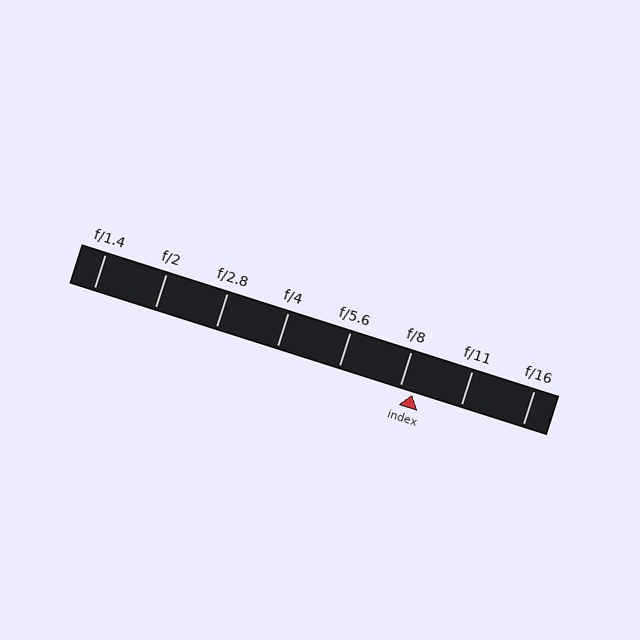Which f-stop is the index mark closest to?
The index mark is closest to f/8.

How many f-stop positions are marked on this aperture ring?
There are 8 f-stop positions marked.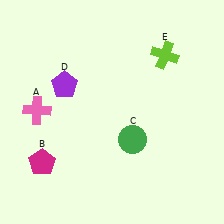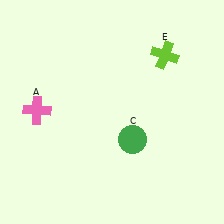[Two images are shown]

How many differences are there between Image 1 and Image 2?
There are 2 differences between the two images.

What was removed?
The magenta pentagon (B), the purple pentagon (D) were removed in Image 2.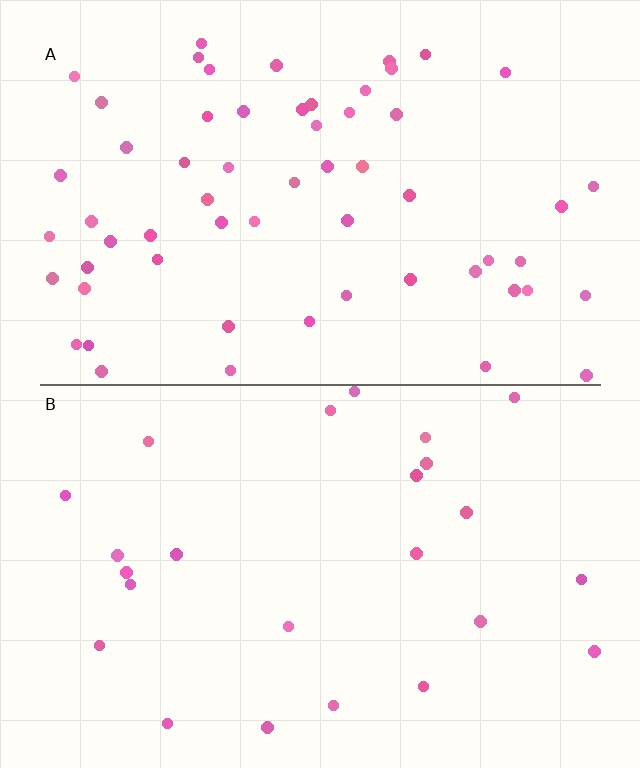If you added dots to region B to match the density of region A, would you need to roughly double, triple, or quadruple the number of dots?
Approximately double.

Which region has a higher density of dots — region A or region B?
A (the top).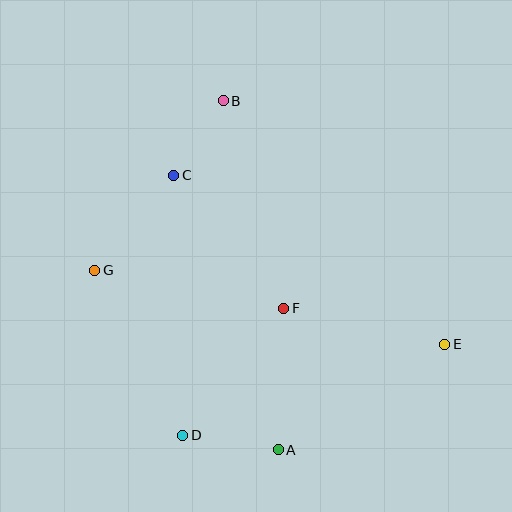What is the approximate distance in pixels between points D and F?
The distance between D and F is approximately 163 pixels.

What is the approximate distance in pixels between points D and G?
The distance between D and G is approximately 187 pixels.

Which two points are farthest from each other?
Points E and G are farthest from each other.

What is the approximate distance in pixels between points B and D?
The distance between B and D is approximately 337 pixels.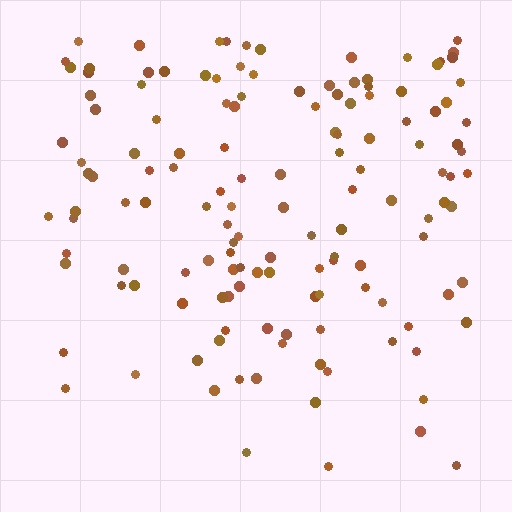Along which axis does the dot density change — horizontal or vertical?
Vertical.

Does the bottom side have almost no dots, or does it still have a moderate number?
Still a moderate number, just noticeably fewer than the top.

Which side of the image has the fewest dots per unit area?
The bottom.